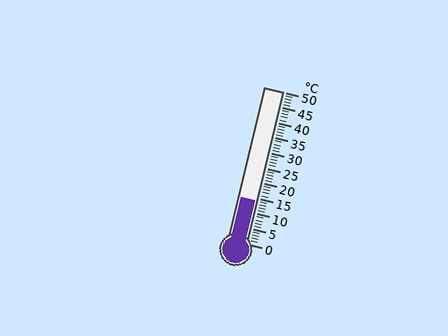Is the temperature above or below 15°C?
The temperature is below 15°C.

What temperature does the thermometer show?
The thermometer shows approximately 14°C.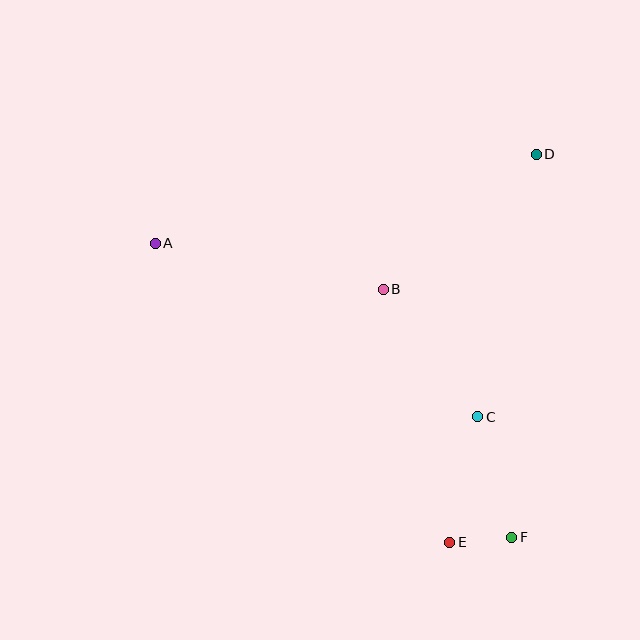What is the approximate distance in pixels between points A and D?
The distance between A and D is approximately 391 pixels.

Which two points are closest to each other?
Points E and F are closest to each other.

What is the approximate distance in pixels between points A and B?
The distance between A and B is approximately 232 pixels.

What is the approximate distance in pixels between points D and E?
The distance between D and E is approximately 397 pixels.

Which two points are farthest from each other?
Points A and F are farthest from each other.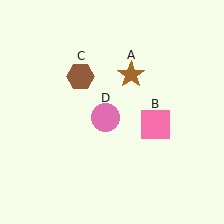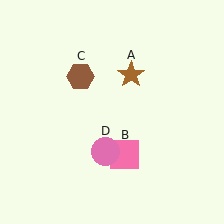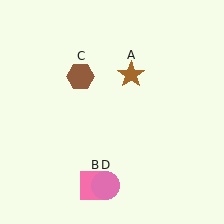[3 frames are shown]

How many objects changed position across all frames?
2 objects changed position: pink square (object B), pink circle (object D).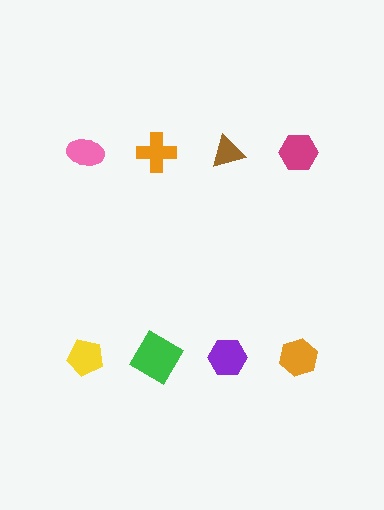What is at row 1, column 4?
A magenta hexagon.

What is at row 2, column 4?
An orange hexagon.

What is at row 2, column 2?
A green diamond.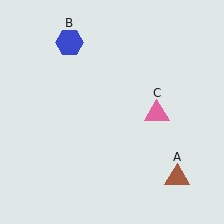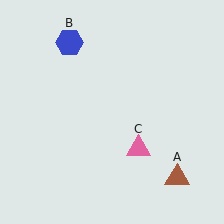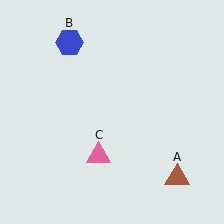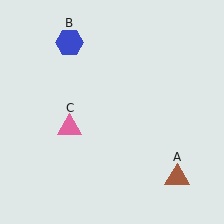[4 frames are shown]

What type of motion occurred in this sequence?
The pink triangle (object C) rotated clockwise around the center of the scene.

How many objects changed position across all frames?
1 object changed position: pink triangle (object C).